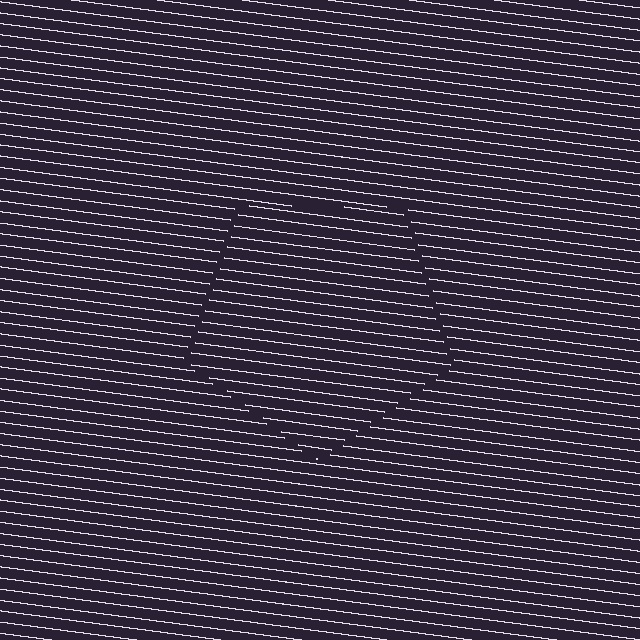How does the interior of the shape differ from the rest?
The interior of the shape contains the same grating, shifted by half a period — the contour is defined by the phase discontinuity where line-ends from the inner and outer gratings abut.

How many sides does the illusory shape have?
5 sides — the line-ends trace a pentagon.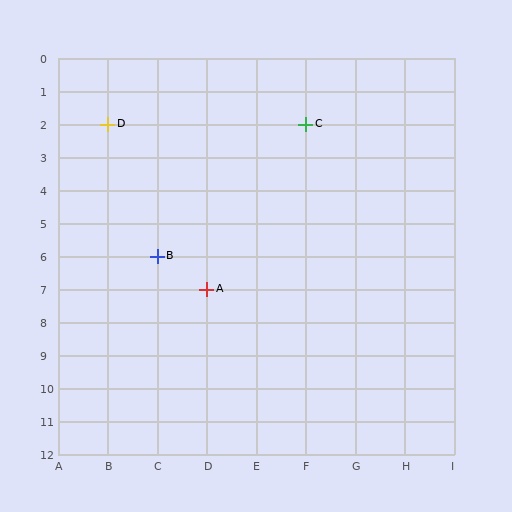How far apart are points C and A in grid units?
Points C and A are 2 columns and 5 rows apart (about 5.4 grid units diagonally).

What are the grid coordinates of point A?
Point A is at grid coordinates (D, 7).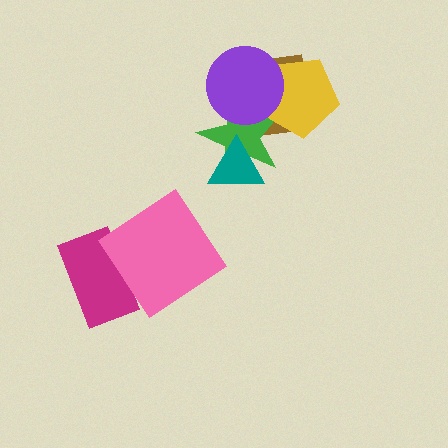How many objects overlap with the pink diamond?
1 object overlaps with the pink diamond.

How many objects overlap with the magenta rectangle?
1 object overlaps with the magenta rectangle.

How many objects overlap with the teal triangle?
1 object overlaps with the teal triangle.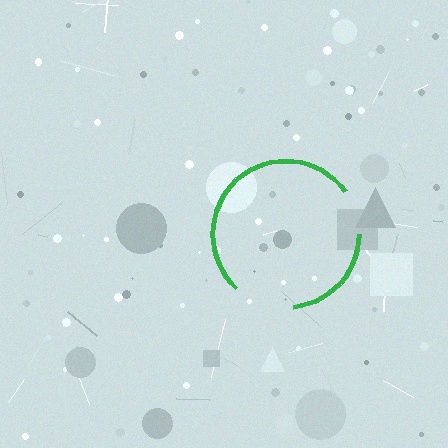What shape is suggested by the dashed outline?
The dashed outline suggests a circle.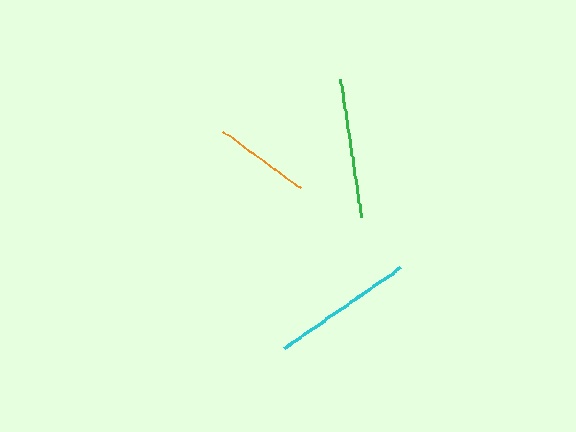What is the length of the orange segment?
The orange segment is approximately 96 pixels long.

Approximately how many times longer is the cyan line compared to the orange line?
The cyan line is approximately 1.5 times the length of the orange line.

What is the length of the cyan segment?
The cyan segment is approximately 142 pixels long.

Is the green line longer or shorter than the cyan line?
The cyan line is longer than the green line.